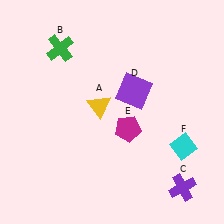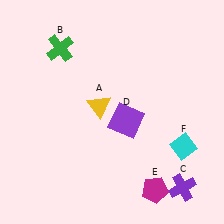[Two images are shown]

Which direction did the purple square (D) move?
The purple square (D) moved down.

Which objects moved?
The objects that moved are: the purple square (D), the magenta pentagon (E).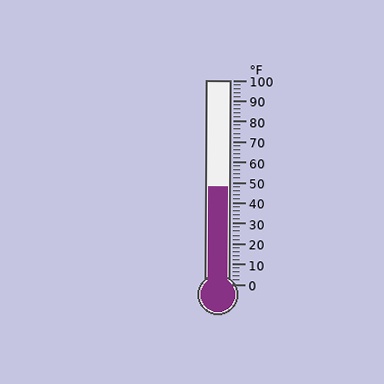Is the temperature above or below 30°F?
The temperature is above 30°F.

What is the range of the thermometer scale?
The thermometer scale ranges from 0°F to 100°F.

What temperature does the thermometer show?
The thermometer shows approximately 48°F.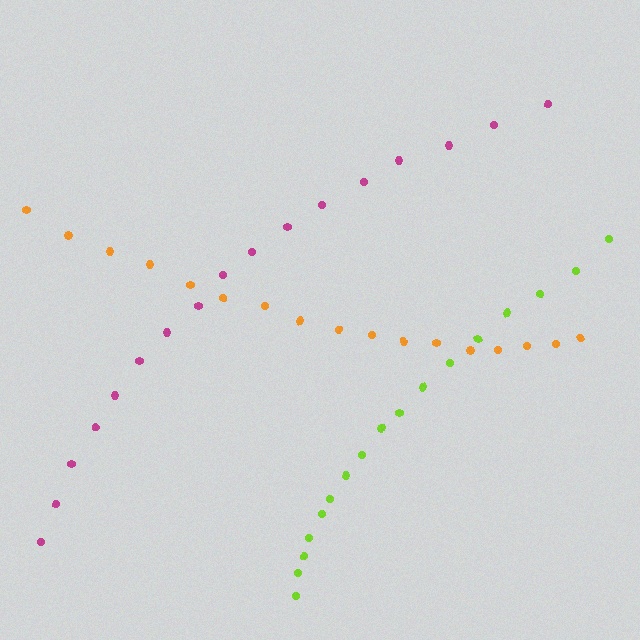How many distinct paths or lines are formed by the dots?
There are 3 distinct paths.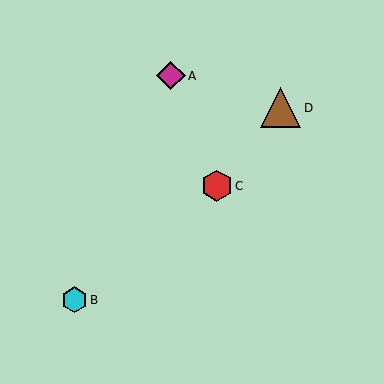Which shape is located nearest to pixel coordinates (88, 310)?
The cyan hexagon (labeled B) at (75, 300) is nearest to that location.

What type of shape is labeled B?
Shape B is a cyan hexagon.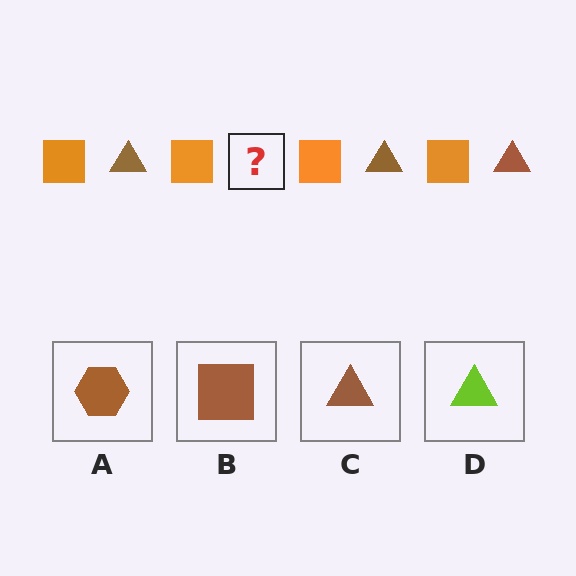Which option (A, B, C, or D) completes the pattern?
C.